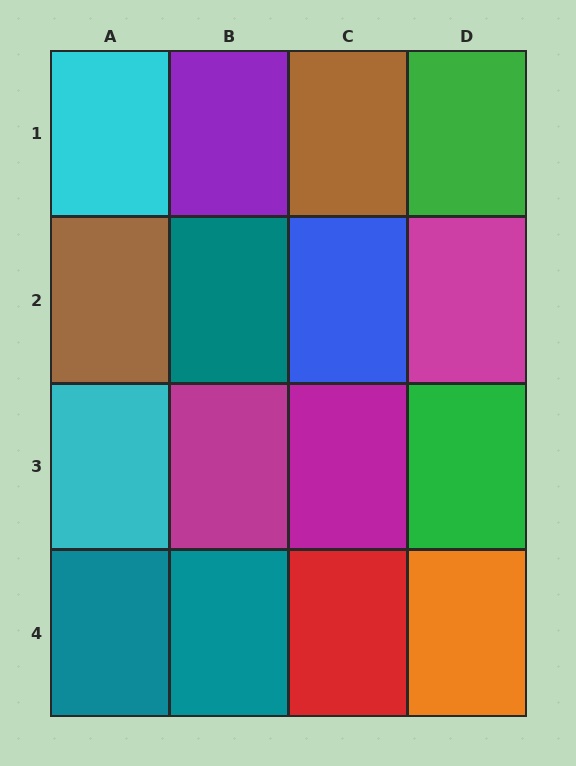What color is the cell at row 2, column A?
Brown.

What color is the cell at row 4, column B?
Teal.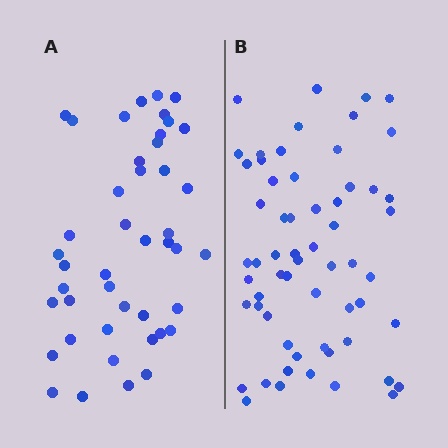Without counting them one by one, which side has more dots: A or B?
Region B (the right region) has more dots.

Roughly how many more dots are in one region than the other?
Region B has approximately 15 more dots than region A.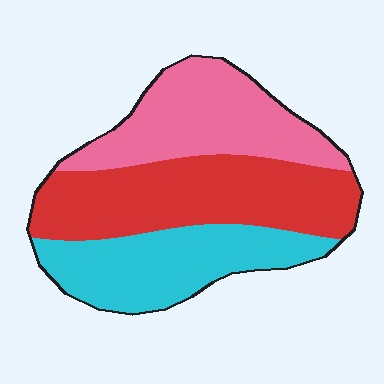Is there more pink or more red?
Red.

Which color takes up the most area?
Red, at roughly 40%.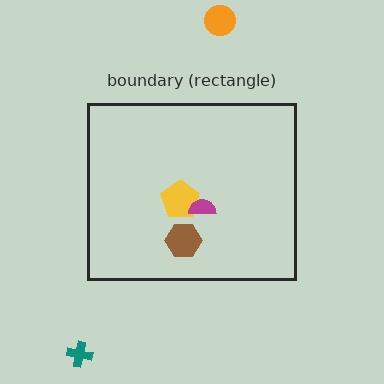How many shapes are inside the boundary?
3 inside, 2 outside.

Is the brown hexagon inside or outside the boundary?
Inside.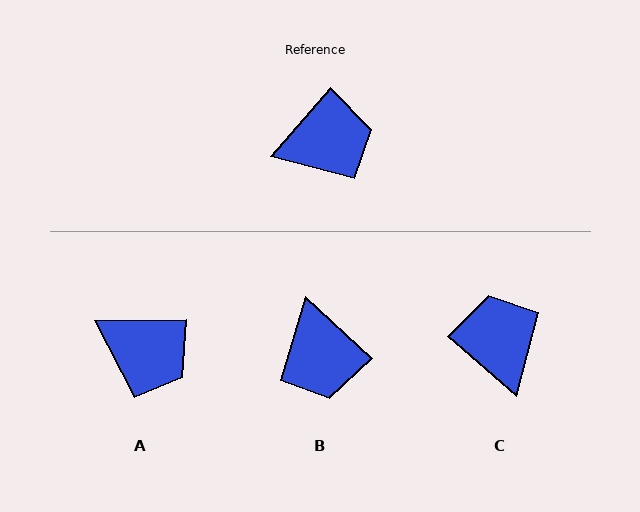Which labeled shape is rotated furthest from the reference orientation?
B, about 91 degrees away.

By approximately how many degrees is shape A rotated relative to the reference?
Approximately 48 degrees clockwise.